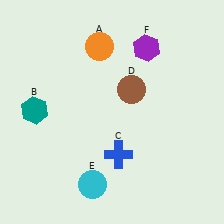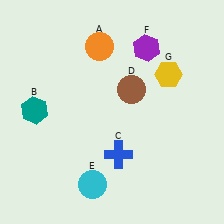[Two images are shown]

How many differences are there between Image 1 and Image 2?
There is 1 difference between the two images.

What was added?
A yellow hexagon (G) was added in Image 2.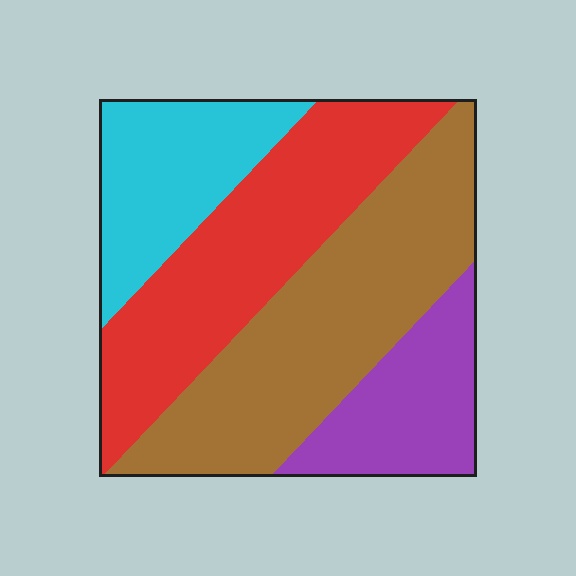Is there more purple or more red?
Red.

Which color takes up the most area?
Brown, at roughly 35%.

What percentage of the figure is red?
Red takes up between a sixth and a third of the figure.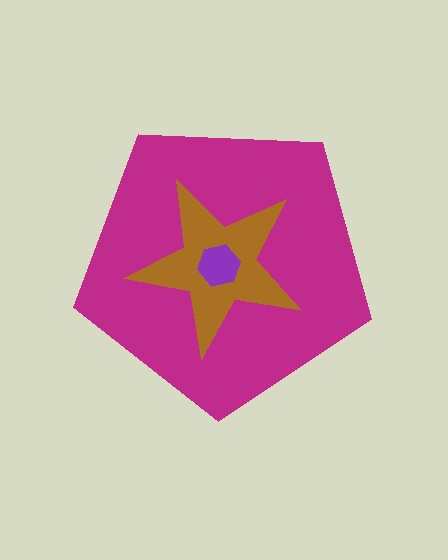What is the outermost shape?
The magenta pentagon.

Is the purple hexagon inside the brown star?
Yes.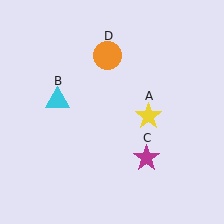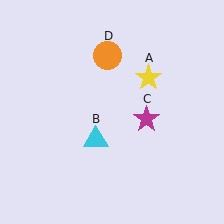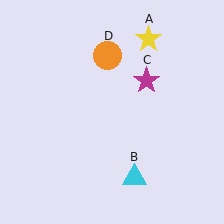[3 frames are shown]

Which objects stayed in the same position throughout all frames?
Orange circle (object D) remained stationary.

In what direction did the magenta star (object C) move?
The magenta star (object C) moved up.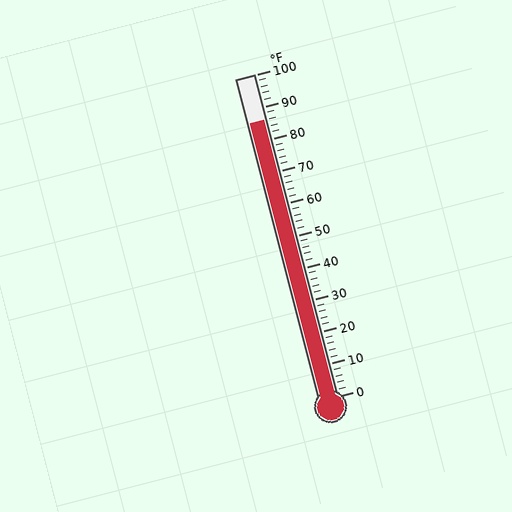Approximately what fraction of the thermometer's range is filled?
The thermometer is filled to approximately 85% of its range.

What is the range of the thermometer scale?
The thermometer scale ranges from 0°F to 100°F.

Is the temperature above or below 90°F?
The temperature is below 90°F.